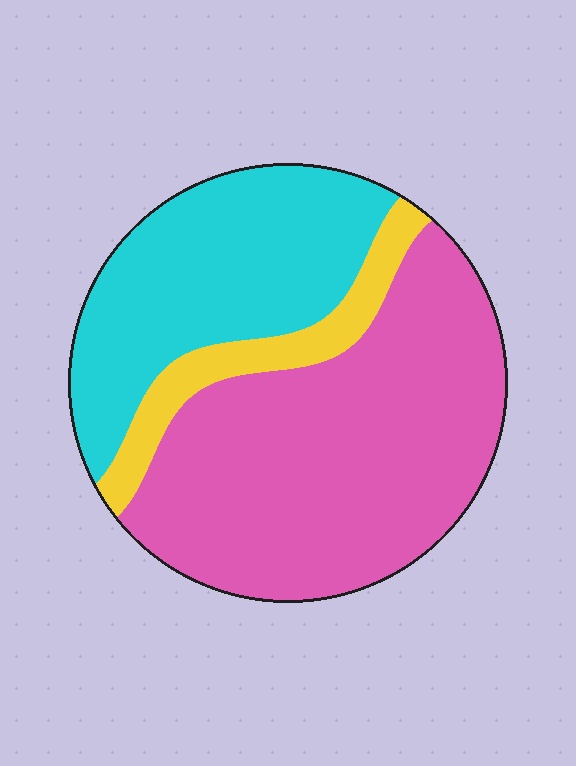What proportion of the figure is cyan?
Cyan covers 33% of the figure.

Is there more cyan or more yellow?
Cyan.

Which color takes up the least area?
Yellow, at roughly 10%.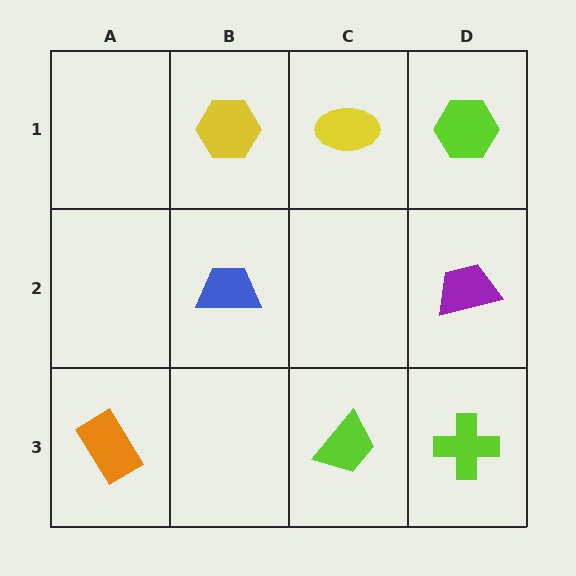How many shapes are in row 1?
3 shapes.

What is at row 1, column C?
A yellow ellipse.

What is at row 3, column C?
A lime trapezoid.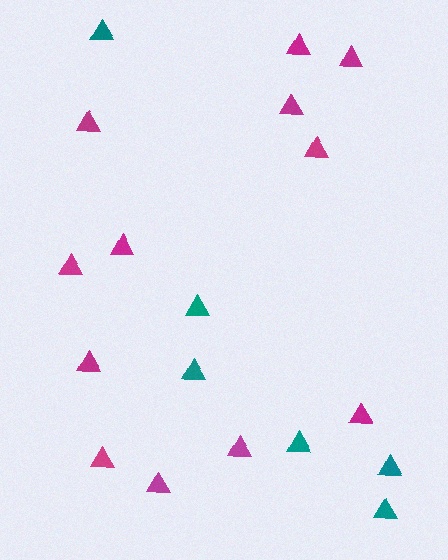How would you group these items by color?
There are 2 groups: one group of magenta triangles (12) and one group of teal triangles (6).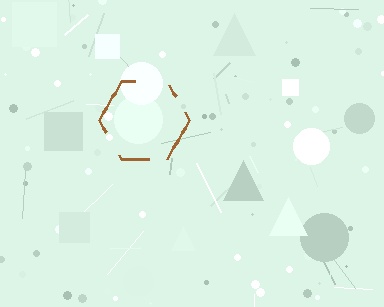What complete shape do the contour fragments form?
The contour fragments form a hexagon.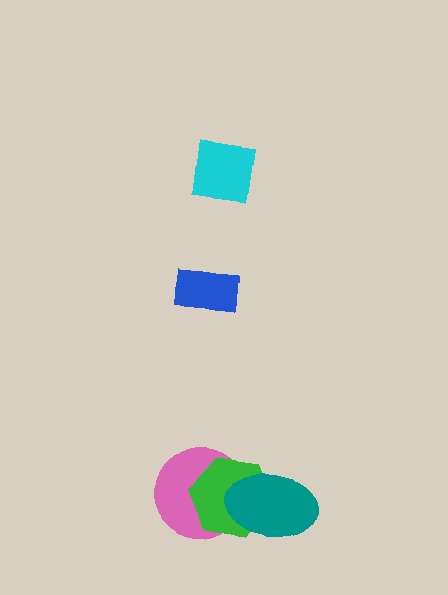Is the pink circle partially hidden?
Yes, it is partially covered by another shape.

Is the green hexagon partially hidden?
Yes, it is partially covered by another shape.